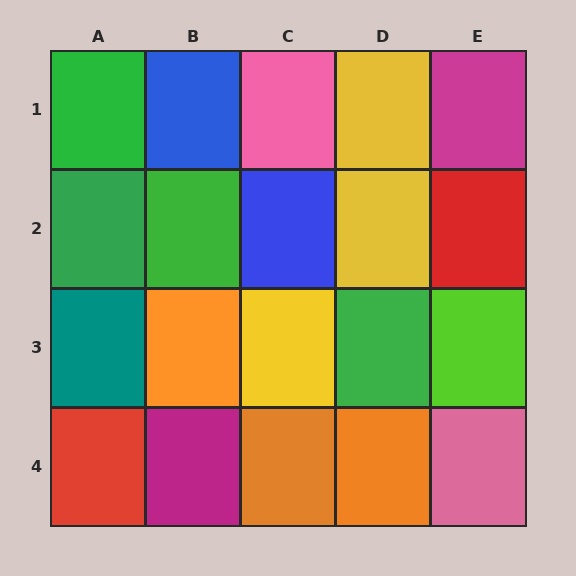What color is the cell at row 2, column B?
Green.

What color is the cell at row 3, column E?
Lime.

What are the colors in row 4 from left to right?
Red, magenta, orange, orange, pink.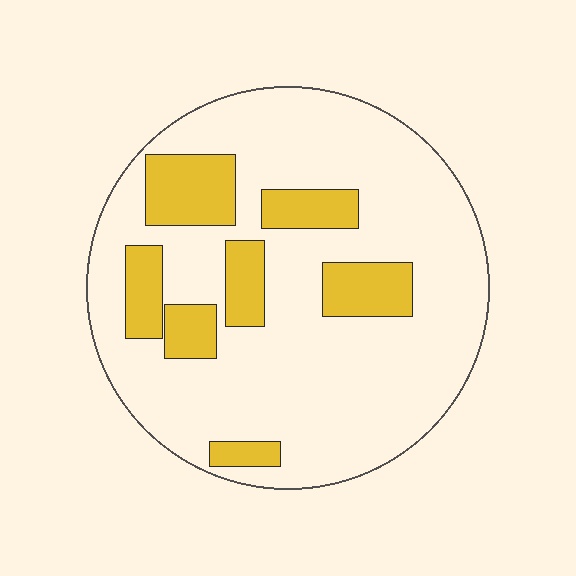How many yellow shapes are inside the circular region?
7.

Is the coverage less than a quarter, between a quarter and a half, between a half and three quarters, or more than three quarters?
Less than a quarter.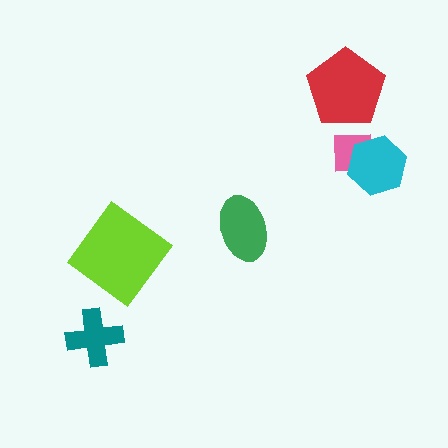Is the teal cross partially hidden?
No, no other shape covers it.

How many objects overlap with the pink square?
1 object overlaps with the pink square.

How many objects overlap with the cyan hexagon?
1 object overlaps with the cyan hexagon.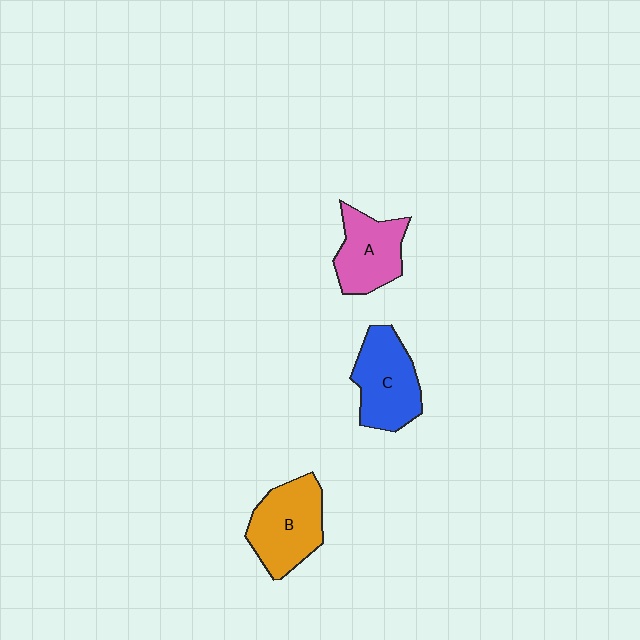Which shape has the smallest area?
Shape A (pink).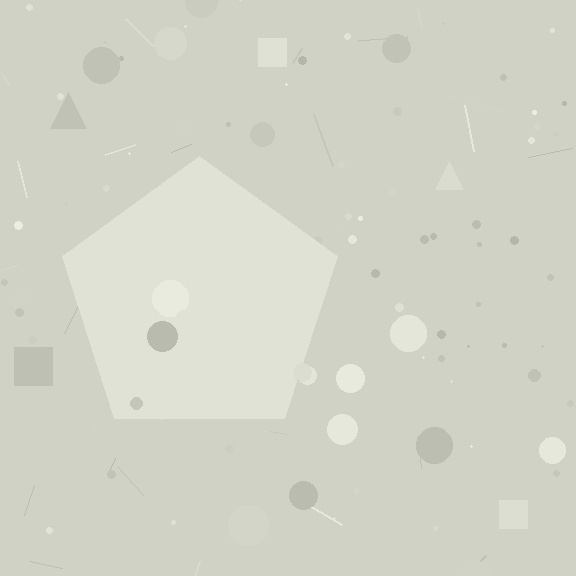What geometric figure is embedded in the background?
A pentagon is embedded in the background.